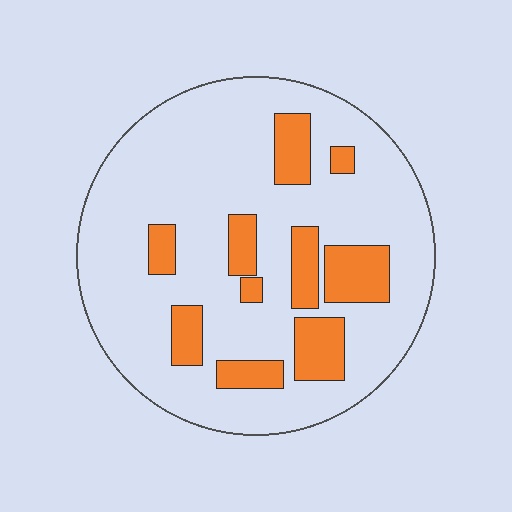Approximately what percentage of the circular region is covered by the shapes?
Approximately 20%.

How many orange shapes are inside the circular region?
10.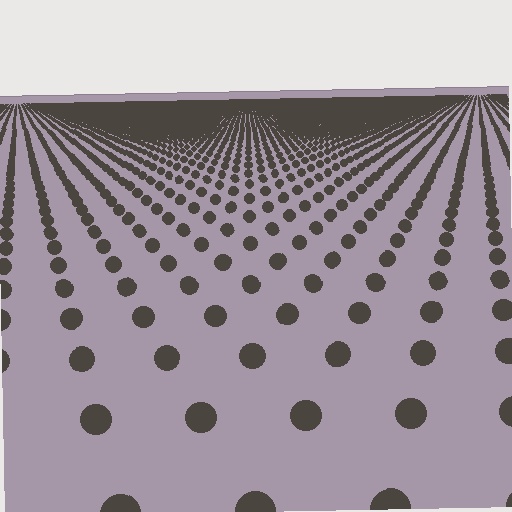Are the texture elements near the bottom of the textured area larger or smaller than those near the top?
Larger. Near the bottom, elements are closer to the viewer and appear at a bigger on-screen size.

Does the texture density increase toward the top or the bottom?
Density increases toward the top.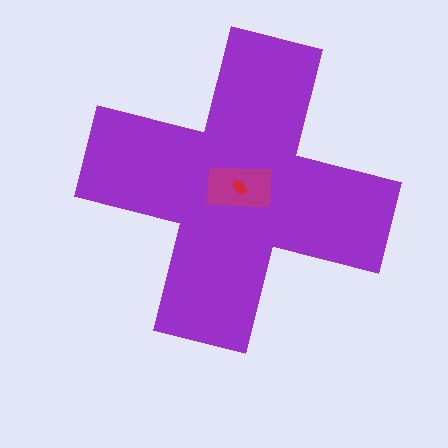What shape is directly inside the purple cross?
The magenta rectangle.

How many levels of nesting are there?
3.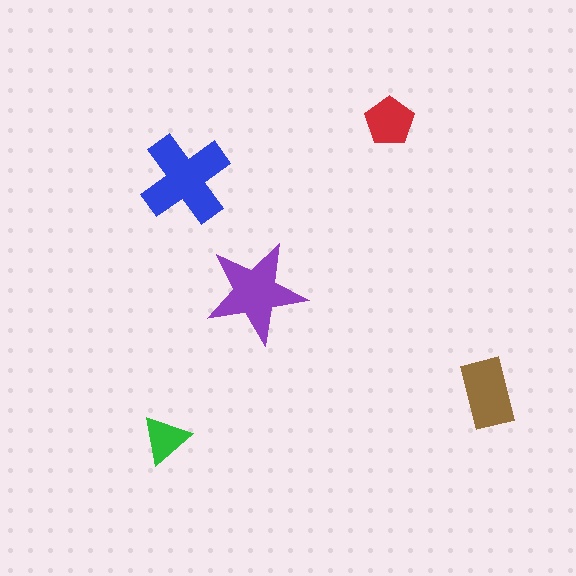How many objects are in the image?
There are 5 objects in the image.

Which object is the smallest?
The green triangle.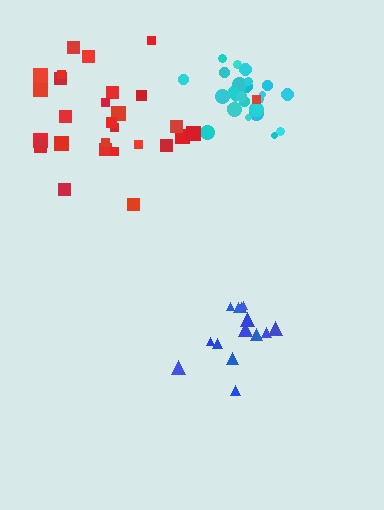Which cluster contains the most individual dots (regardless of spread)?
Red (30).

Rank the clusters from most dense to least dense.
cyan, blue, red.